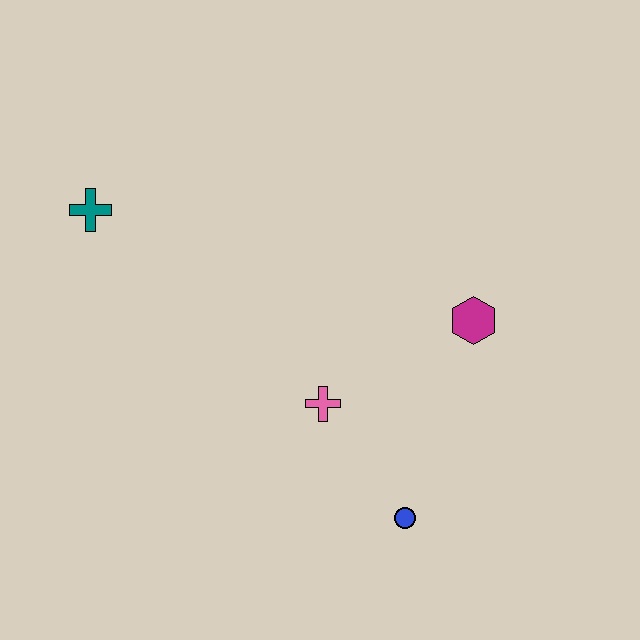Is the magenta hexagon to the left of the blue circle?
No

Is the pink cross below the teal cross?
Yes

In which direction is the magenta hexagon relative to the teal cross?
The magenta hexagon is to the right of the teal cross.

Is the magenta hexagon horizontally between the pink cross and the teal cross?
No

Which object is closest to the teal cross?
The pink cross is closest to the teal cross.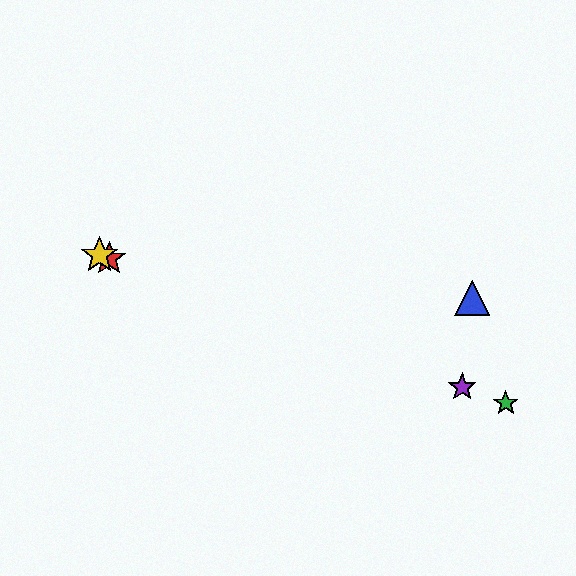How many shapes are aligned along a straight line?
4 shapes (the red star, the green star, the yellow star, the purple star) are aligned along a straight line.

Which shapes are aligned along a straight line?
The red star, the green star, the yellow star, the purple star are aligned along a straight line.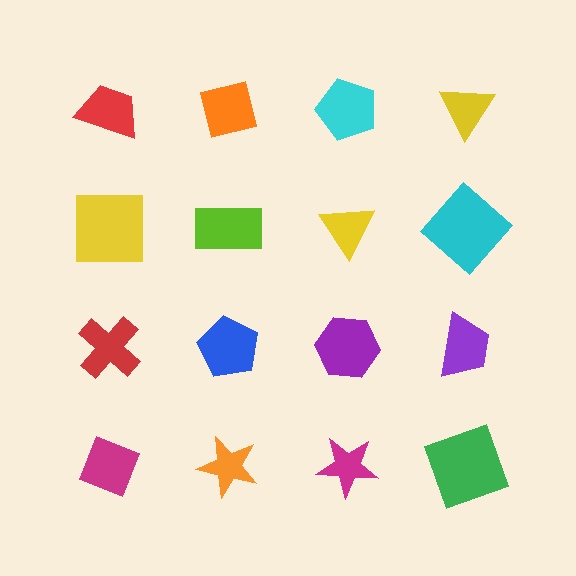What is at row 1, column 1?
A red trapezoid.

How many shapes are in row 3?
4 shapes.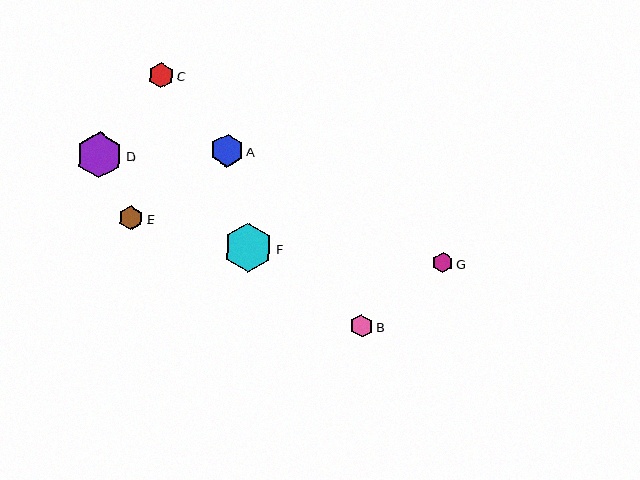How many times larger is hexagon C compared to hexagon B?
Hexagon C is approximately 1.1 times the size of hexagon B.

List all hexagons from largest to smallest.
From largest to smallest: F, D, A, C, E, B, G.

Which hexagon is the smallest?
Hexagon G is the smallest with a size of approximately 20 pixels.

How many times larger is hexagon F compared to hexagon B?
Hexagon F is approximately 2.1 times the size of hexagon B.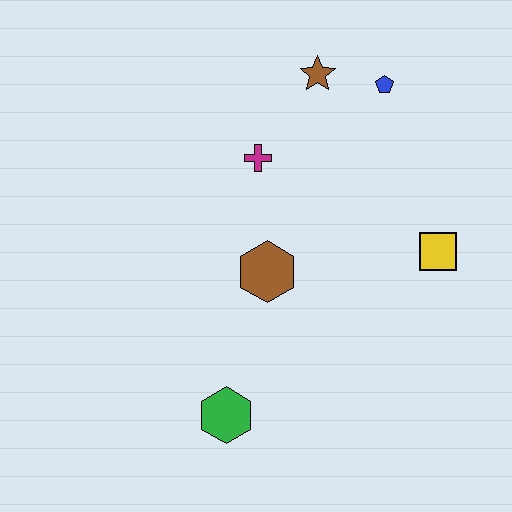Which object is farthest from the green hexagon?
The blue pentagon is farthest from the green hexagon.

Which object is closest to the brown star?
The blue pentagon is closest to the brown star.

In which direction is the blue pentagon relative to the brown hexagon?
The blue pentagon is above the brown hexagon.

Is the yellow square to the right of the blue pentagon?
Yes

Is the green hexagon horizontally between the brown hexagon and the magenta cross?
No